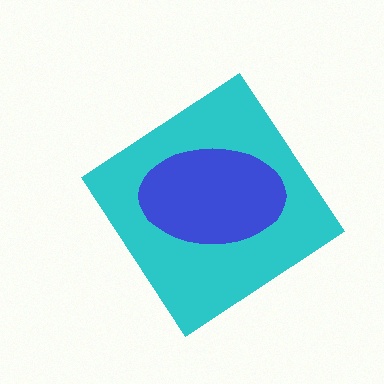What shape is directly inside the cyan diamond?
The blue ellipse.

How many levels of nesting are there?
2.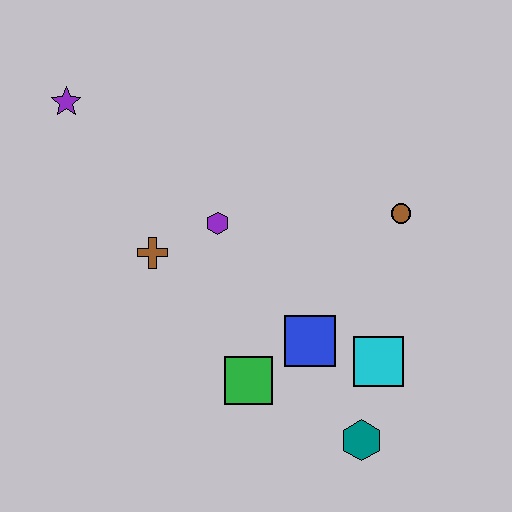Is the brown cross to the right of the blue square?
No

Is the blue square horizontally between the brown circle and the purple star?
Yes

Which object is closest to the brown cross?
The purple hexagon is closest to the brown cross.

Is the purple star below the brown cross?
No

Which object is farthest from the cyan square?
The purple star is farthest from the cyan square.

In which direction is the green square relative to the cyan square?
The green square is to the left of the cyan square.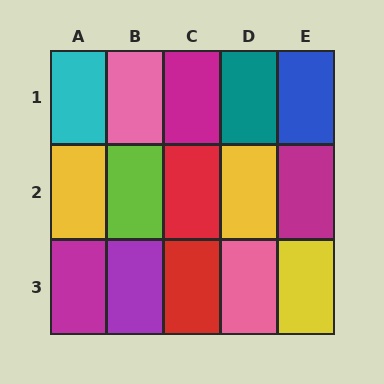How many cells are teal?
1 cell is teal.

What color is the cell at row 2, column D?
Yellow.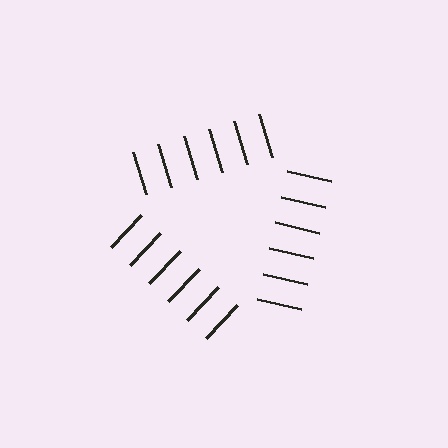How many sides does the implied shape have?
3 sides — the line-ends trace a triangle.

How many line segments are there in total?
18 — 6 along each of the 3 edges.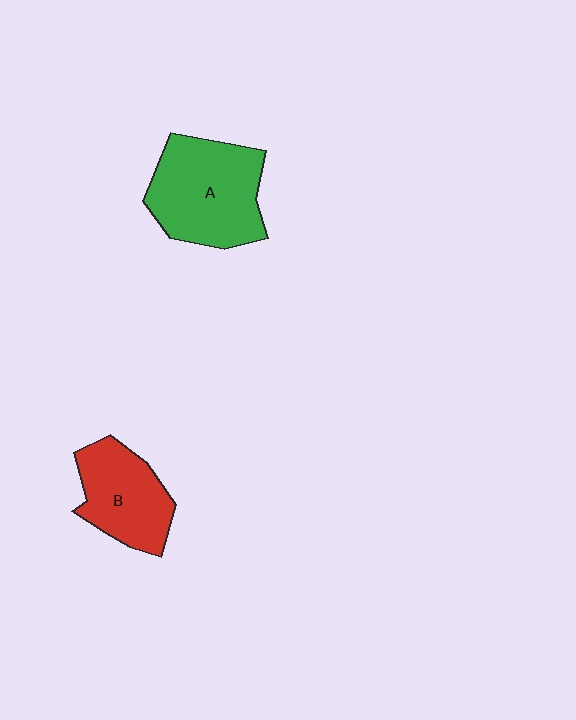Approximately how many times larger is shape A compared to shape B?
Approximately 1.4 times.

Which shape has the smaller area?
Shape B (red).